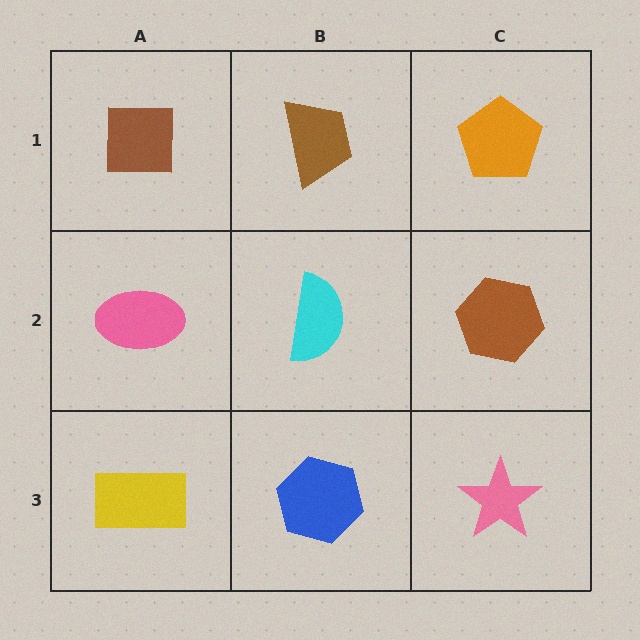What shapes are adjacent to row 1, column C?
A brown hexagon (row 2, column C), a brown trapezoid (row 1, column B).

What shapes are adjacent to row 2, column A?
A brown square (row 1, column A), a yellow rectangle (row 3, column A), a cyan semicircle (row 2, column B).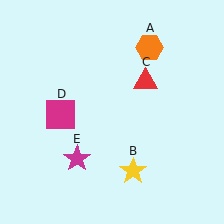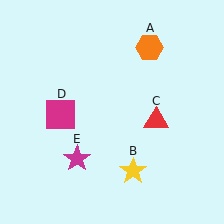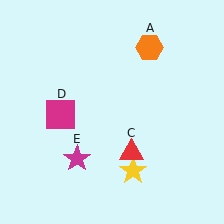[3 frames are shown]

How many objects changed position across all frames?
1 object changed position: red triangle (object C).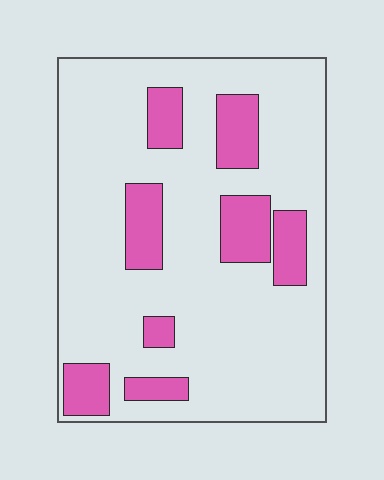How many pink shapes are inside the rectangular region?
8.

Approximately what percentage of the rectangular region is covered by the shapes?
Approximately 20%.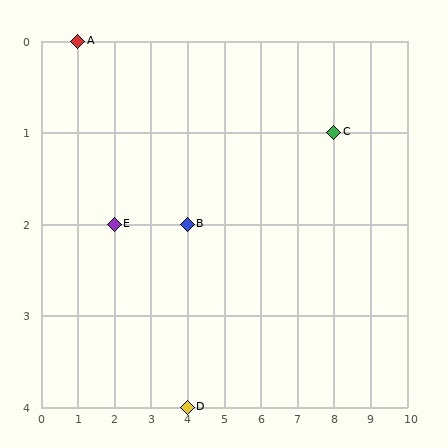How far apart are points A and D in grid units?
Points A and D are 3 columns and 4 rows apart (about 5.0 grid units diagonally).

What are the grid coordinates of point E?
Point E is at grid coordinates (2, 2).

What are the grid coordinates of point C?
Point C is at grid coordinates (8, 1).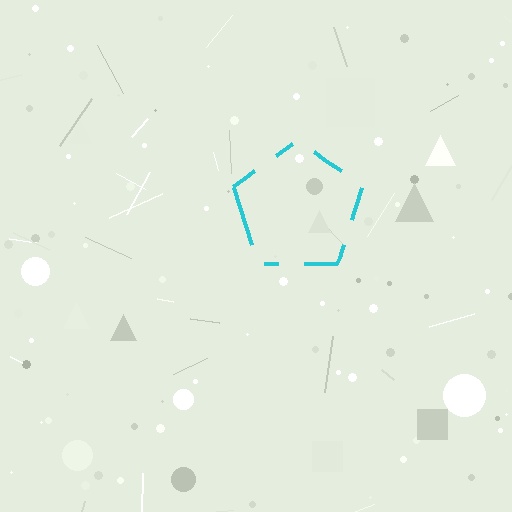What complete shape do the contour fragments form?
The contour fragments form a pentagon.